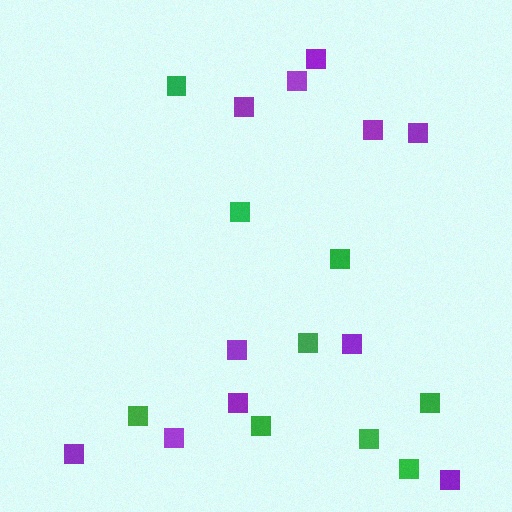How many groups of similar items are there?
There are 2 groups: one group of green squares (9) and one group of purple squares (11).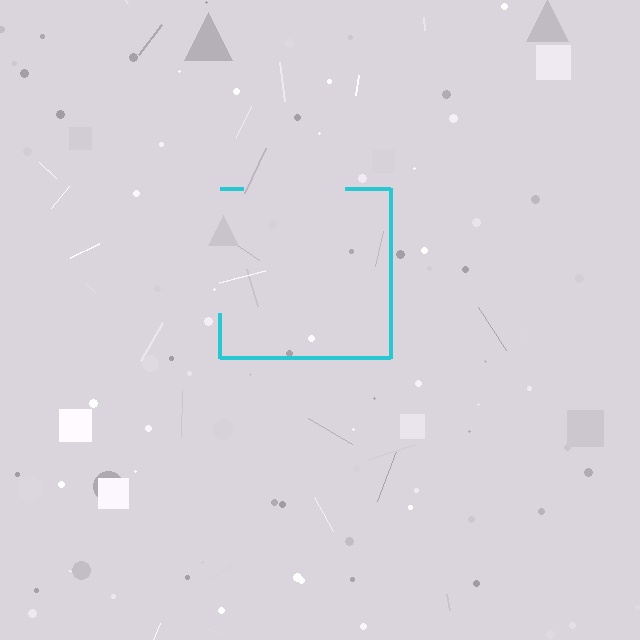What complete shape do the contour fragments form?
The contour fragments form a square.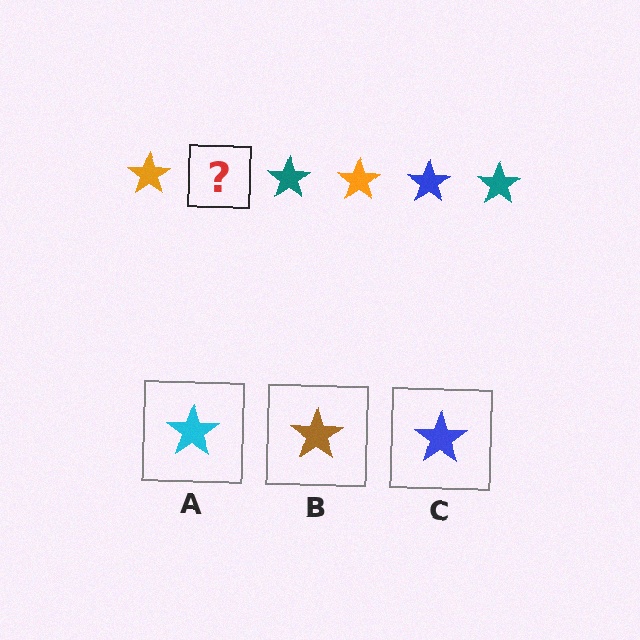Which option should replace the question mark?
Option C.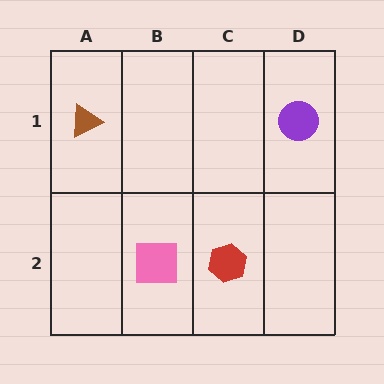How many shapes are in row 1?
2 shapes.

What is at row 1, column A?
A brown triangle.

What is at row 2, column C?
A red hexagon.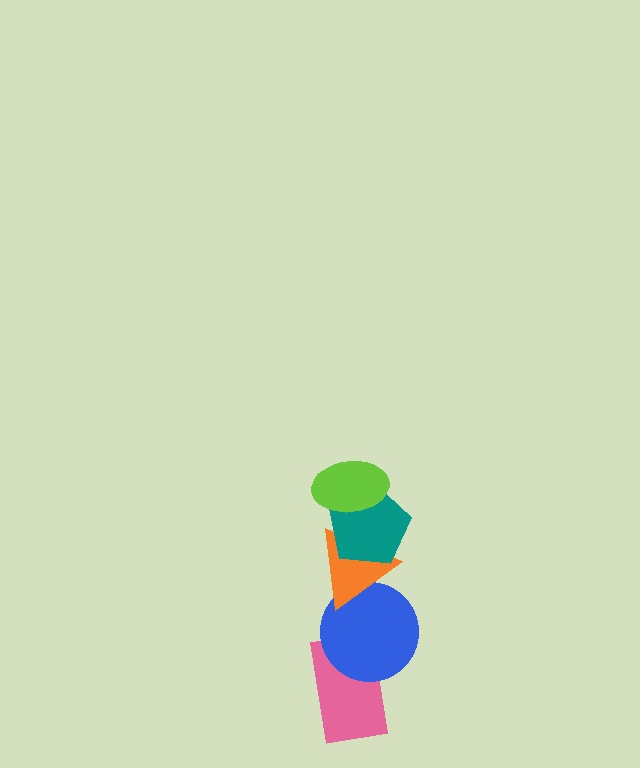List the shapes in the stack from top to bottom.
From top to bottom: the lime ellipse, the teal pentagon, the orange triangle, the blue circle, the pink rectangle.